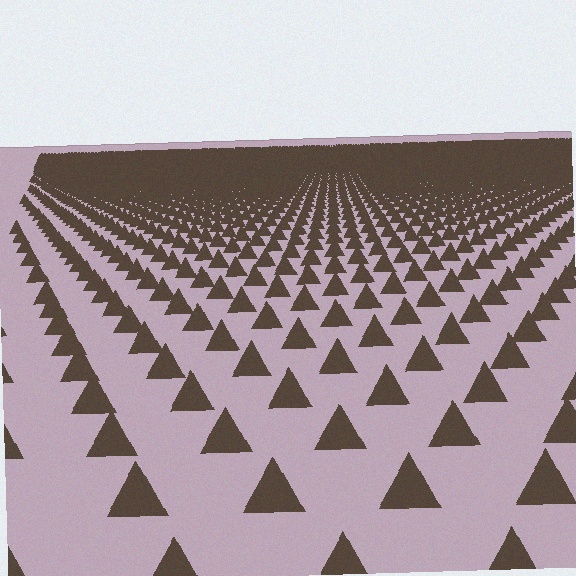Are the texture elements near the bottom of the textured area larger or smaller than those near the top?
Larger. Near the bottom, elements are closer to the viewer and appear at a bigger on-screen size.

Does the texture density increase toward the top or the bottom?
Density increases toward the top.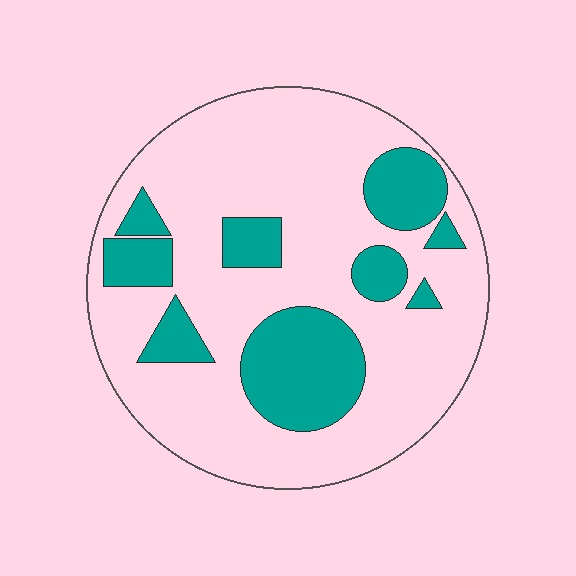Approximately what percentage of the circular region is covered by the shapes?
Approximately 25%.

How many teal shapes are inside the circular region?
9.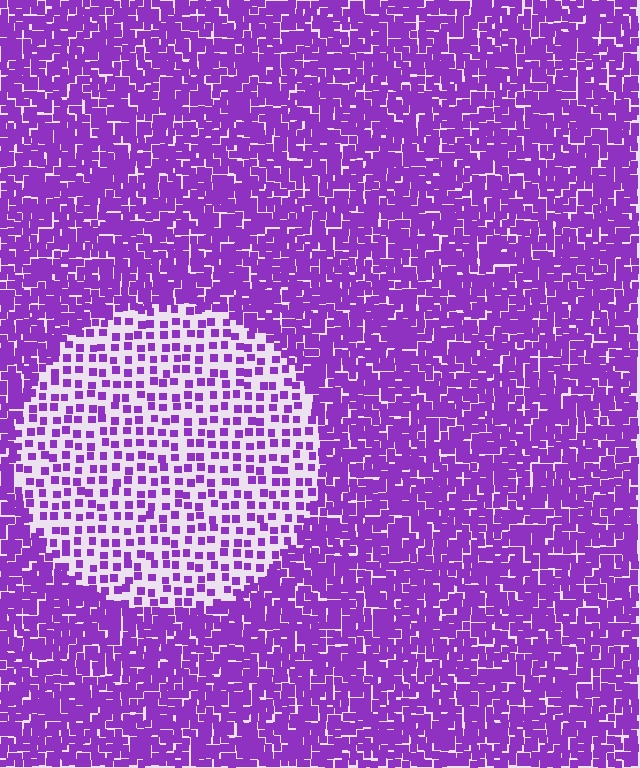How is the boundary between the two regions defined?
The boundary is defined by a change in element density (approximately 2.6x ratio). All elements are the same color, size, and shape.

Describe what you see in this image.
The image contains small purple elements arranged at two different densities. A circle-shaped region is visible where the elements are less densely packed than the surrounding area.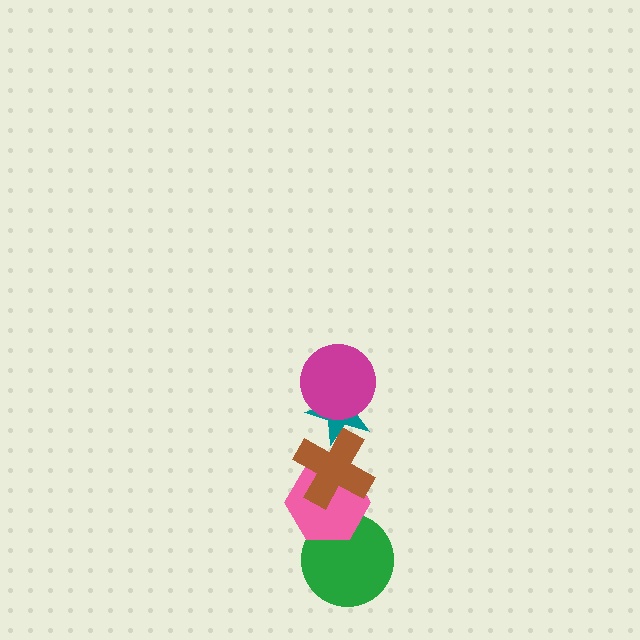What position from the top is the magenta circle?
The magenta circle is 1st from the top.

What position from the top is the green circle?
The green circle is 5th from the top.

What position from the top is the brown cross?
The brown cross is 3rd from the top.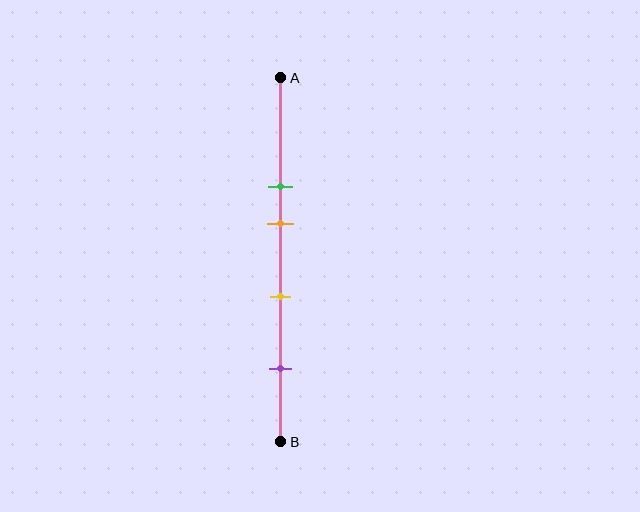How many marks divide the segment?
There are 4 marks dividing the segment.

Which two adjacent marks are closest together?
The green and orange marks are the closest adjacent pair.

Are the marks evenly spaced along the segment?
No, the marks are not evenly spaced.